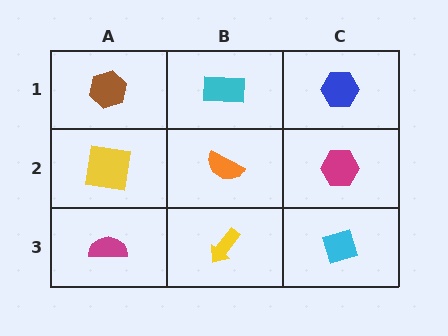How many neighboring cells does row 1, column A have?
2.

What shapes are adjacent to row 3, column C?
A magenta hexagon (row 2, column C), a yellow arrow (row 3, column B).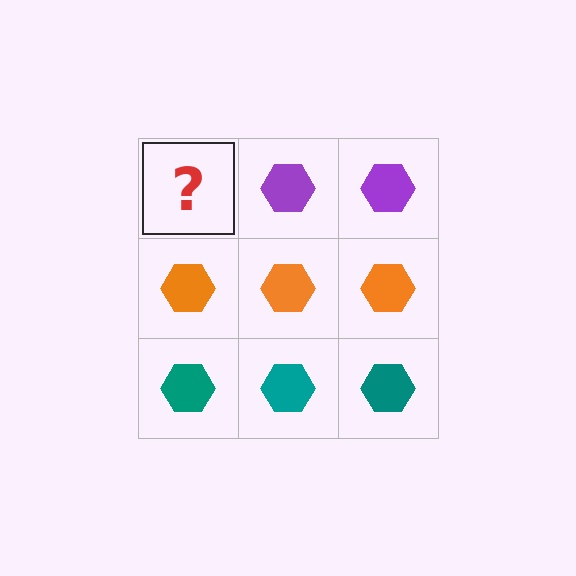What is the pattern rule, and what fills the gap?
The rule is that each row has a consistent color. The gap should be filled with a purple hexagon.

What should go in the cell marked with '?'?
The missing cell should contain a purple hexagon.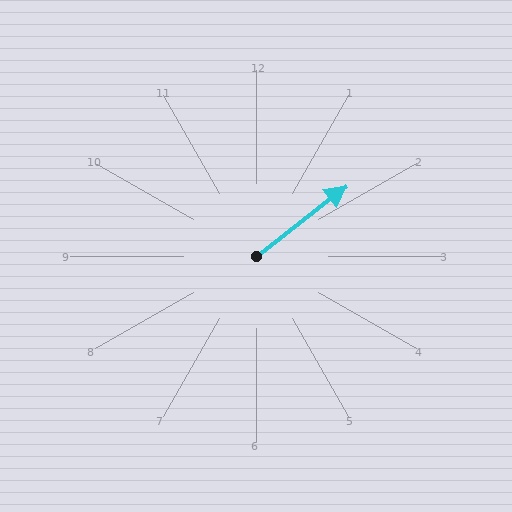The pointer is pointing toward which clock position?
Roughly 2 o'clock.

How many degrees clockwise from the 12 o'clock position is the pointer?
Approximately 52 degrees.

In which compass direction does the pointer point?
Northeast.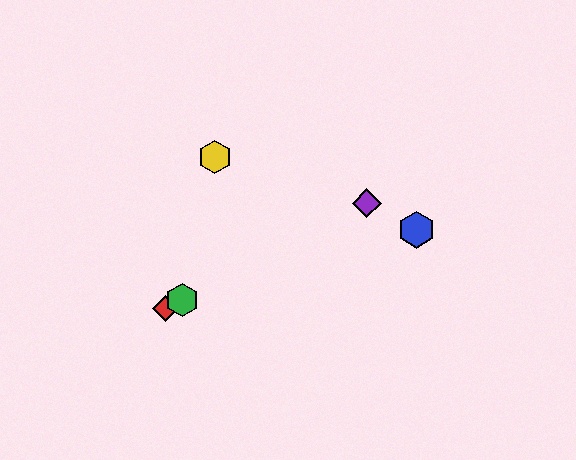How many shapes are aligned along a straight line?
3 shapes (the red diamond, the green hexagon, the purple diamond) are aligned along a straight line.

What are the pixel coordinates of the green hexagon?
The green hexagon is at (182, 300).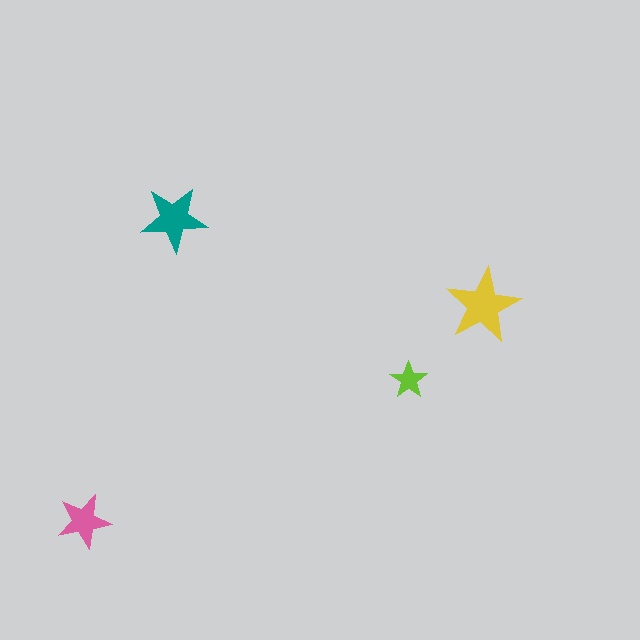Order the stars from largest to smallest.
the yellow one, the teal one, the pink one, the lime one.